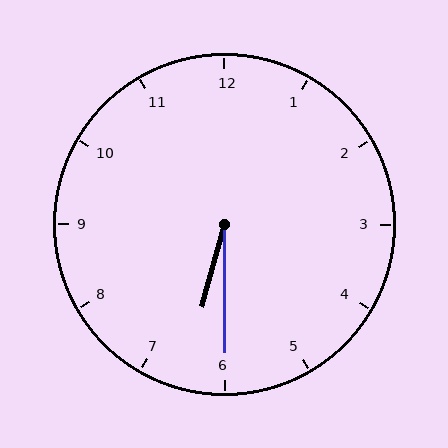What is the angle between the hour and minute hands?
Approximately 15 degrees.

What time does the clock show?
6:30.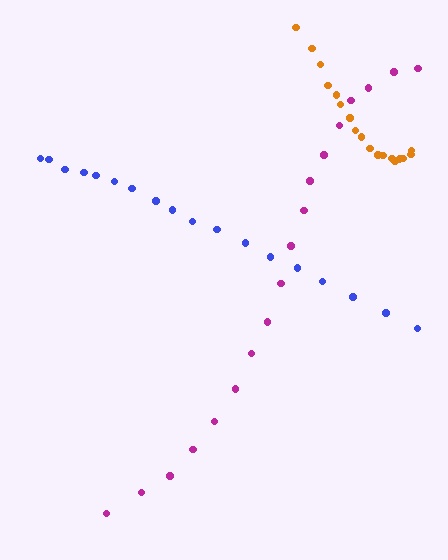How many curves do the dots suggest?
There are 3 distinct paths.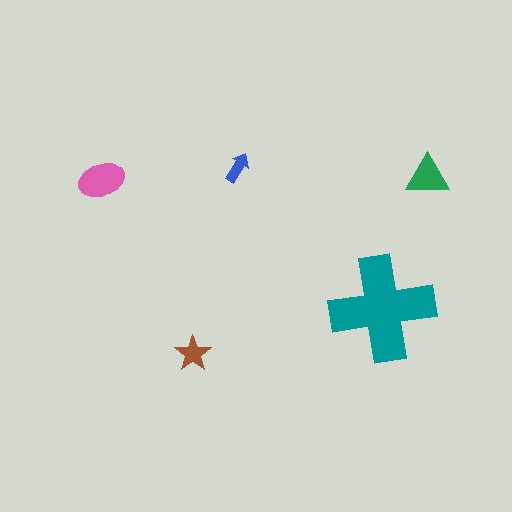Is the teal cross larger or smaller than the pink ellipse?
Larger.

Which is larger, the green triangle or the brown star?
The green triangle.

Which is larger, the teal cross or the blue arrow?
The teal cross.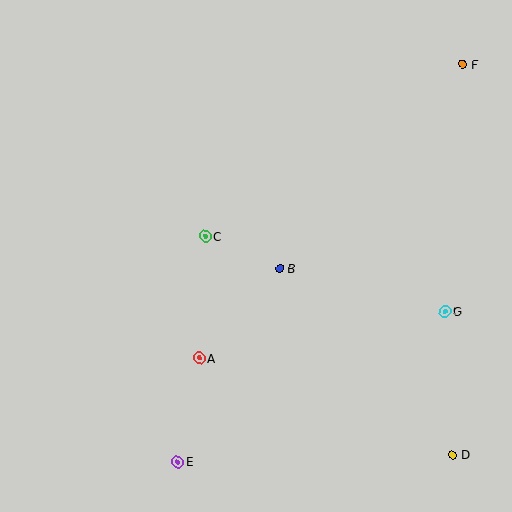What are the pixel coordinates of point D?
Point D is at (453, 455).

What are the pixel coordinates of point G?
Point G is at (445, 311).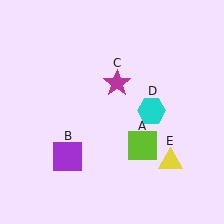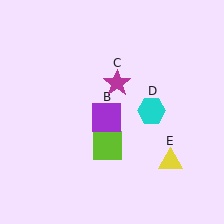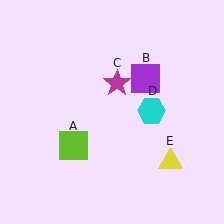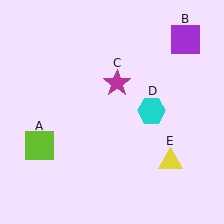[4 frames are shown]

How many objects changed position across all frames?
2 objects changed position: lime square (object A), purple square (object B).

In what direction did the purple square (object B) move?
The purple square (object B) moved up and to the right.